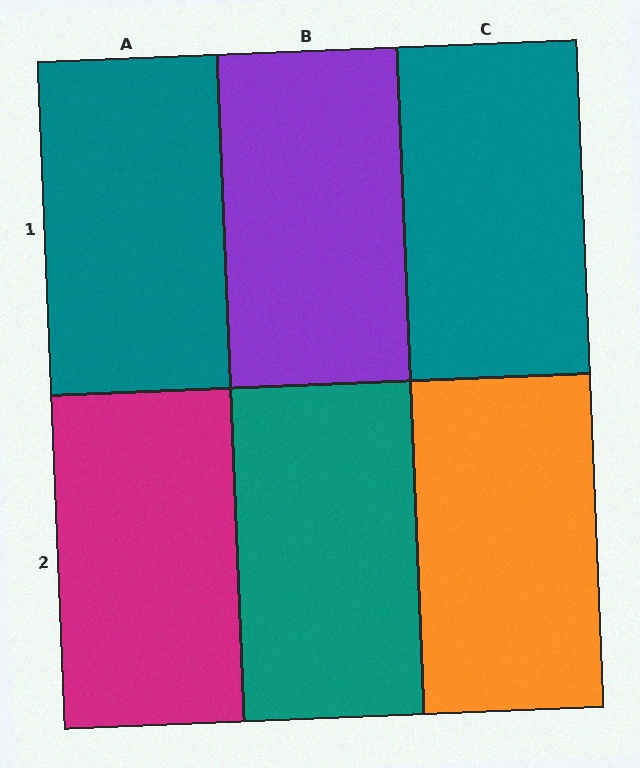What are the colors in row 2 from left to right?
Magenta, teal, orange.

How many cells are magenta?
1 cell is magenta.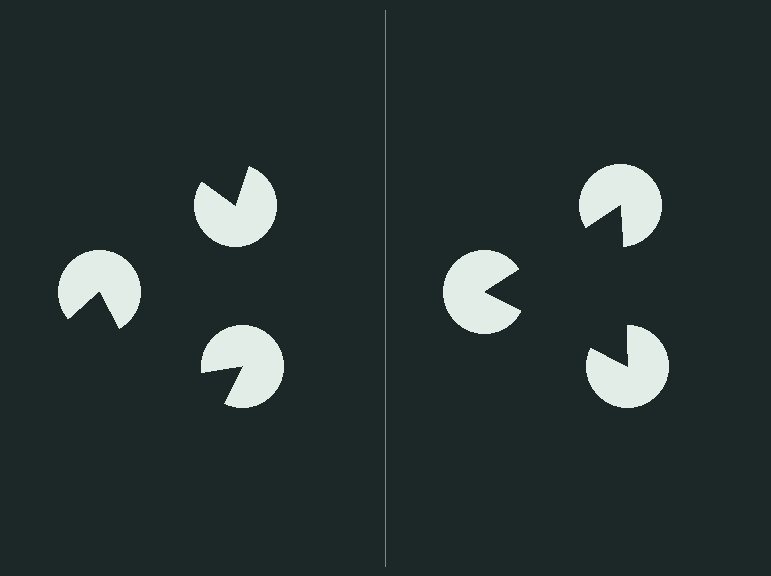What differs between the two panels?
The pac-man discs are positioned identically on both sides; only the wedge orientations differ. On the right they align to a triangle; on the left they are misaligned.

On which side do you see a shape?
An illusory triangle appears on the right side. On the left side the wedge cuts are rotated, so no coherent shape forms.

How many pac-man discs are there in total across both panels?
6 — 3 on each side.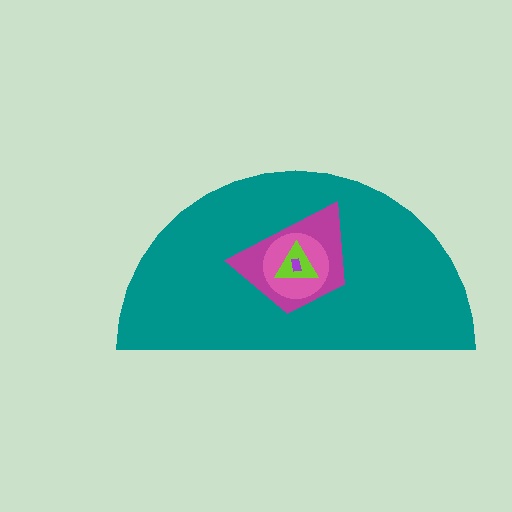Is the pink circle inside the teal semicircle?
Yes.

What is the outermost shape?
The teal semicircle.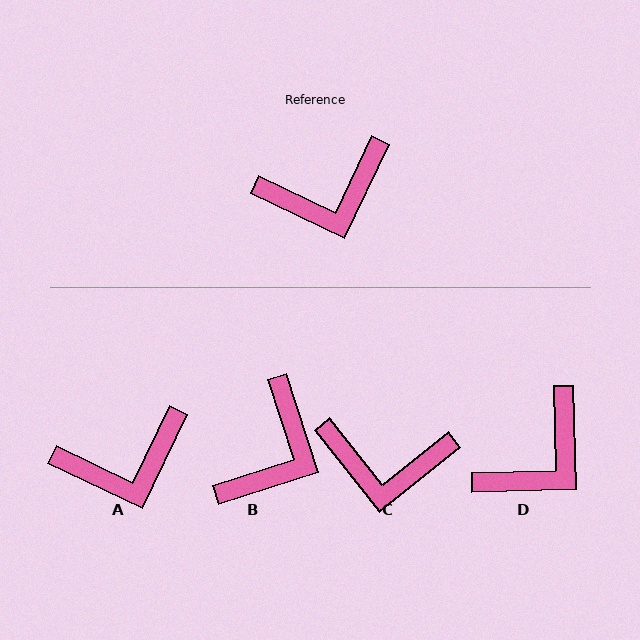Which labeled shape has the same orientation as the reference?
A.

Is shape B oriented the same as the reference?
No, it is off by about 43 degrees.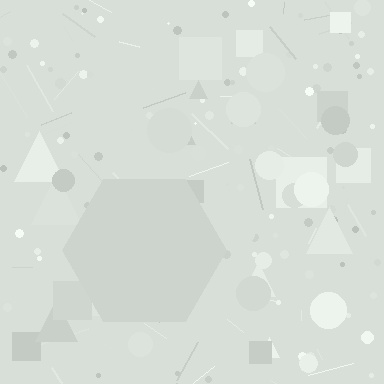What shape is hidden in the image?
A hexagon is hidden in the image.